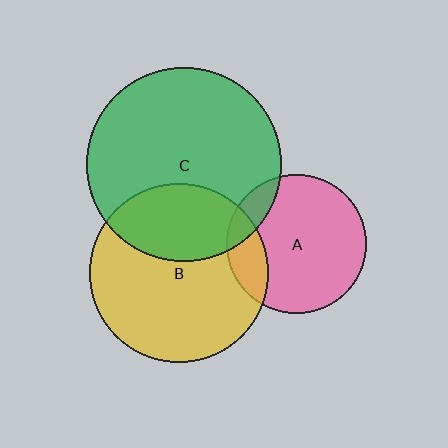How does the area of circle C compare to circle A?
Approximately 1.9 times.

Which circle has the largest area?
Circle C (green).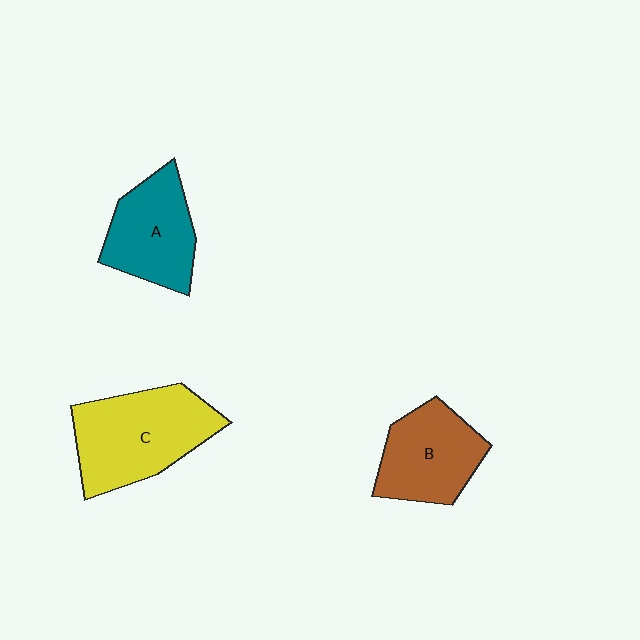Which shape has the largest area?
Shape C (yellow).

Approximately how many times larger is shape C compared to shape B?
Approximately 1.3 times.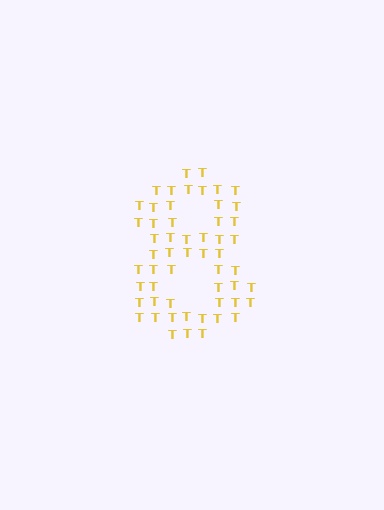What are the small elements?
The small elements are letter T's.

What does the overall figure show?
The overall figure shows the digit 8.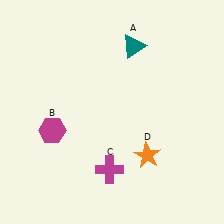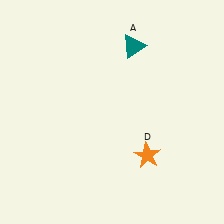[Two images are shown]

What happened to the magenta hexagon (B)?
The magenta hexagon (B) was removed in Image 2. It was in the bottom-left area of Image 1.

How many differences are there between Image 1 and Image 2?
There are 2 differences between the two images.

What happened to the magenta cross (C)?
The magenta cross (C) was removed in Image 2. It was in the bottom-left area of Image 1.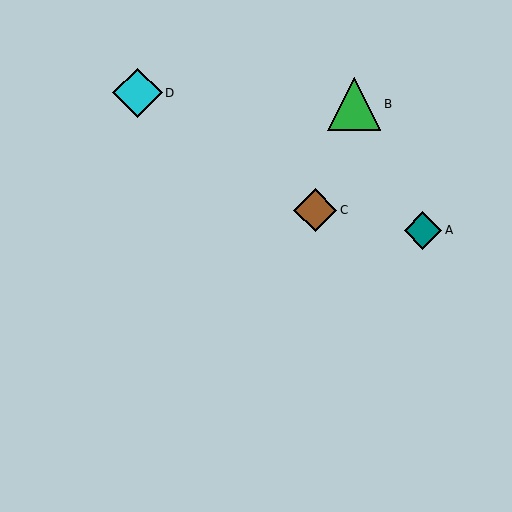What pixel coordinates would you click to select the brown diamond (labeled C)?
Click at (315, 210) to select the brown diamond C.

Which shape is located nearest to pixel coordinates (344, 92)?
The green triangle (labeled B) at (354, 104) is nearest to that location.